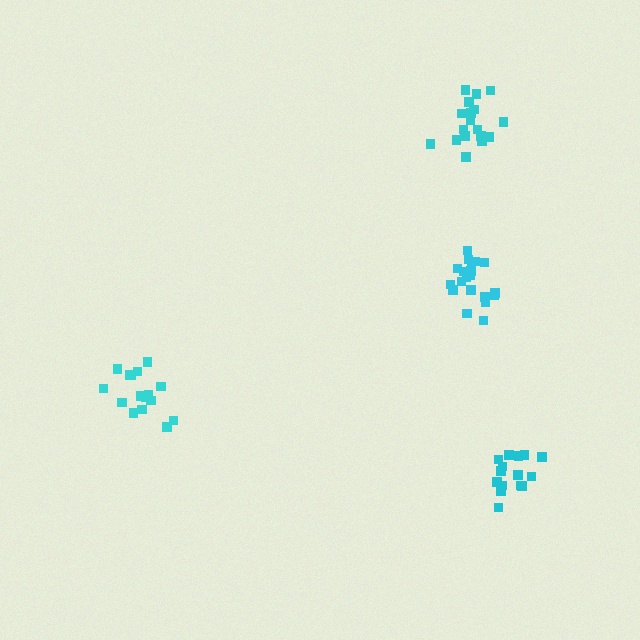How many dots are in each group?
Group 1: 20 dots, Group 2: 16 dots, Group 3: 18 dots, Group 4: 15 dots (69 total).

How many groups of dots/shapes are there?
There are 4 groups.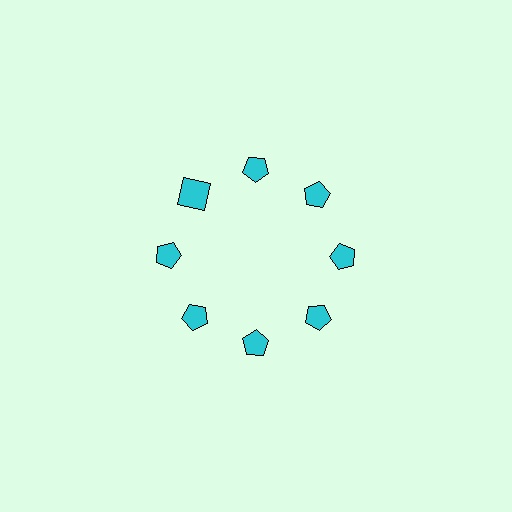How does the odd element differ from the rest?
It has a different shape: square instead of pentagon.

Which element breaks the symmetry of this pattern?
The cyan square at roughly the 10 o'clock position breaks the symmetry. All other shapes are cyan pentagons.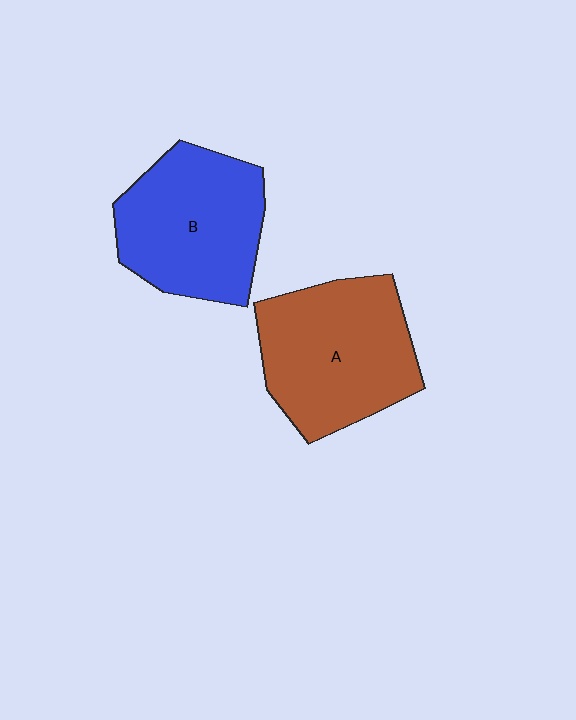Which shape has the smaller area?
Shape B (blue).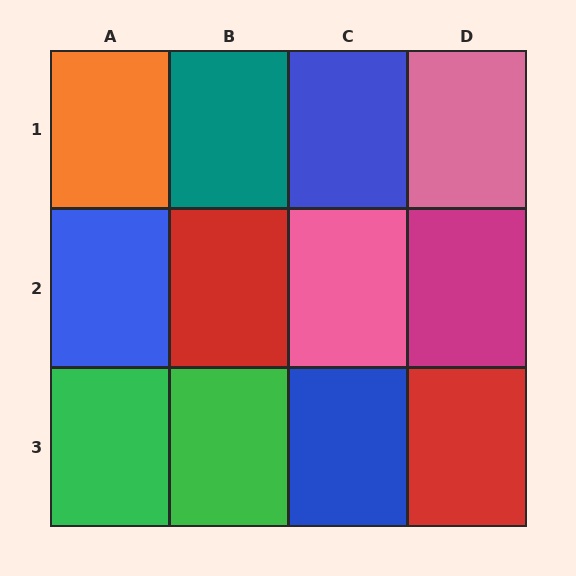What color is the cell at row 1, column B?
Teal.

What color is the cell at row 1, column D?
Pink.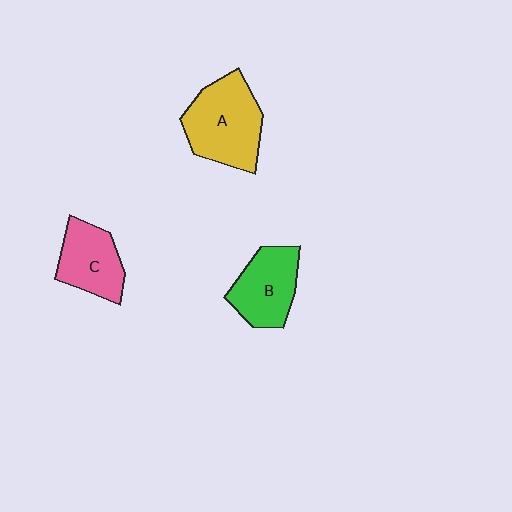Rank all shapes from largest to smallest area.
From largest to smallest: A (yellow), B (green), C (pink).